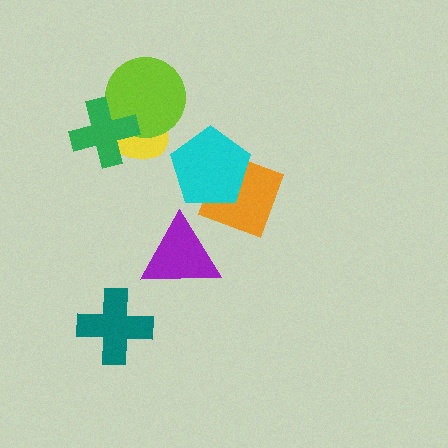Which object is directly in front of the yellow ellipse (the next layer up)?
The lime circle is directly in front of the yellow ellipse.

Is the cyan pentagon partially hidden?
No, no other shape covers it.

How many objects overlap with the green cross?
2 objects overlap with the green cross.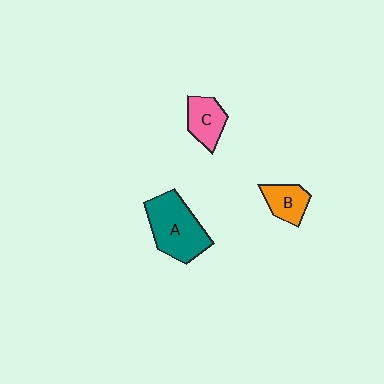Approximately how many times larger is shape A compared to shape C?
Approximately 1.9 times.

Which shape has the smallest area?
Shape B (orange).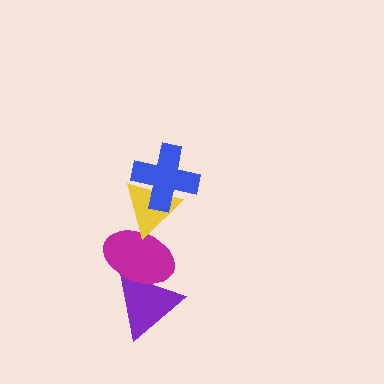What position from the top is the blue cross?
The blue cross is 1st from the top.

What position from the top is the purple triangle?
The purple triangle is 4th from the top.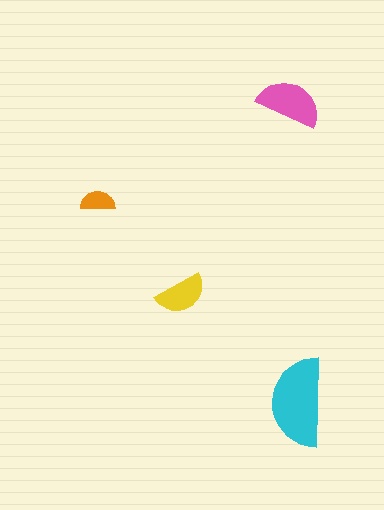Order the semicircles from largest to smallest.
the cyan one, the pink one, the yellow one, the orange one.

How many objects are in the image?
There are 4 objects in the image.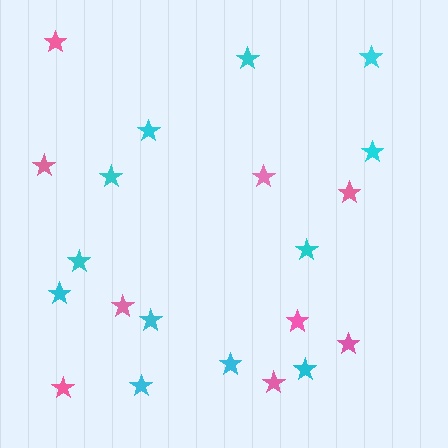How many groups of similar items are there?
There are 2 groups: one group of cyan stars (12) and one group of pink stars (9).